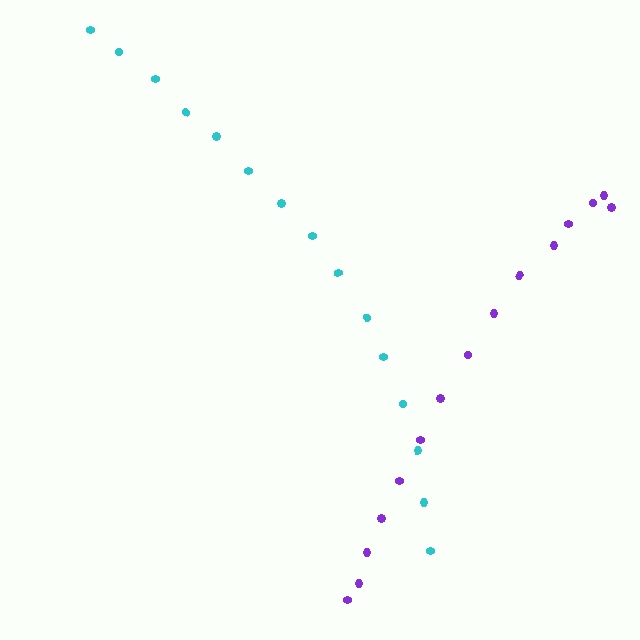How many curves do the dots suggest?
There are 2 distinct paths.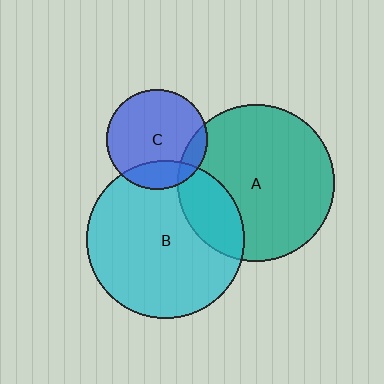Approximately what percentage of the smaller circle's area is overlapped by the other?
Approximately 20%.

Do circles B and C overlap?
Yes.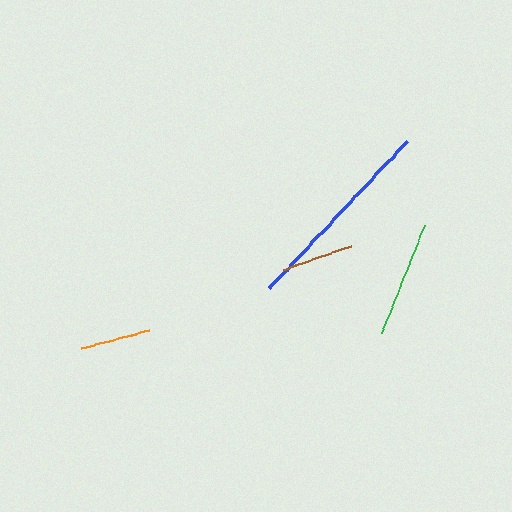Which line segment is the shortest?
The orange line is the shortest at approximately 70 pixels.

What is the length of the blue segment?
The blue segment is approximately 202 pixels long.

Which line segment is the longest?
The blue line is the longest at approximately 202 pixels.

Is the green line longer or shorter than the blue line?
The blue line is longer than the green line.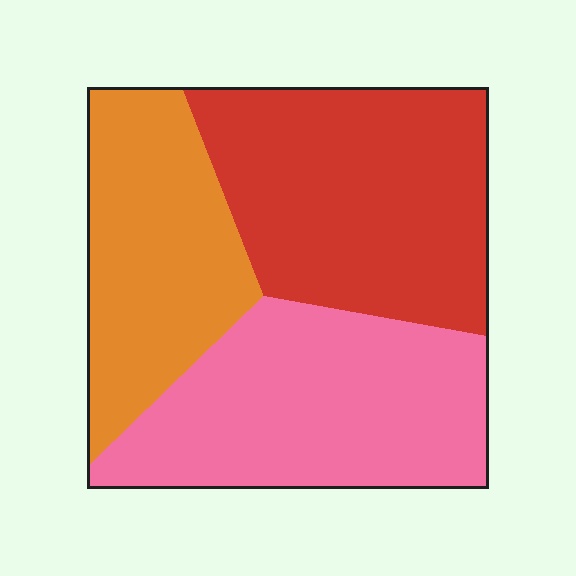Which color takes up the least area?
Orange, at roughly 25%.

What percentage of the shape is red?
Red takes up about three eighths (3/8) of the shape.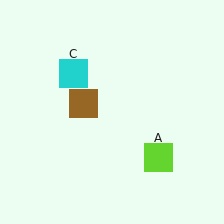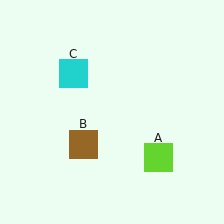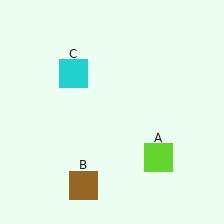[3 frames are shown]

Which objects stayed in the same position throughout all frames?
Lime square (object A) and cyan square (object C) remained stationary.